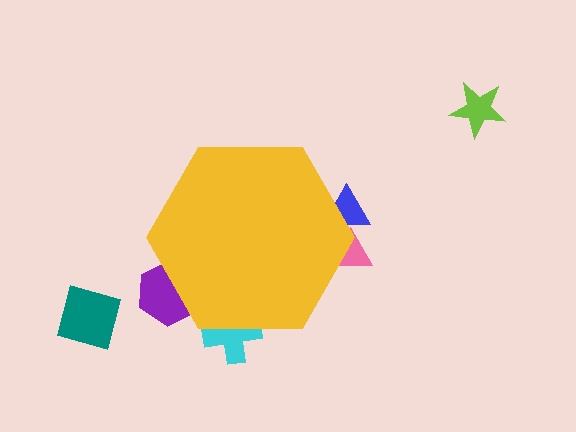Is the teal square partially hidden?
No, the teal square is fully visible.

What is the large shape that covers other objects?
A yellow hexagon.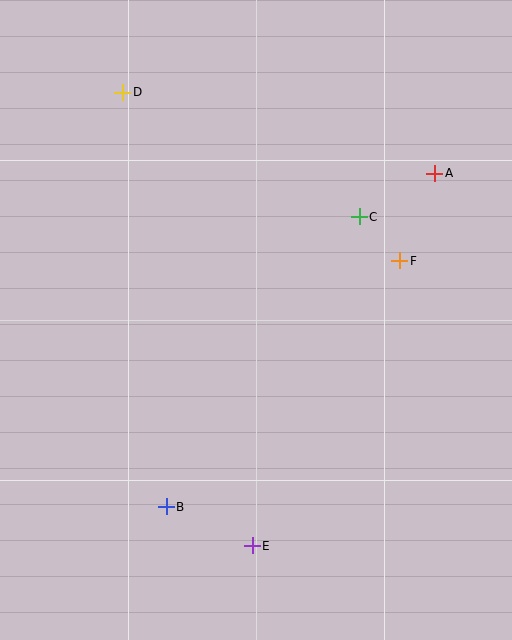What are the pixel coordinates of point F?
Point F is at (400, 261).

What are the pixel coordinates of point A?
Point A is at (435, 173).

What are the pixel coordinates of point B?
Point B is at (166, 507).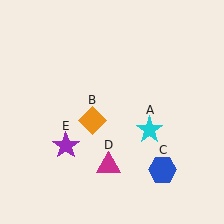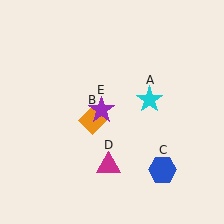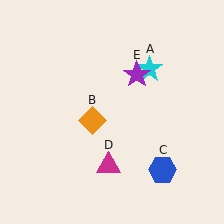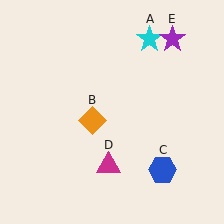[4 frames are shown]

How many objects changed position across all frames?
2 objects changed position: cyan star (object A), purple star (object E).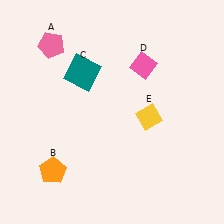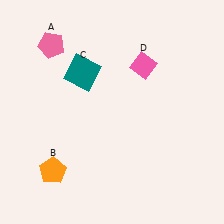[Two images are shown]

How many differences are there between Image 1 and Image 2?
There is 1 difference between the two images.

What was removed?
The yellow diamond (E) was removed in Image 2.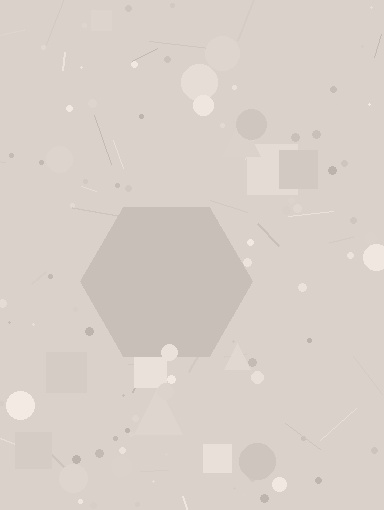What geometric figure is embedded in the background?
A hexagon is embedded in the background.